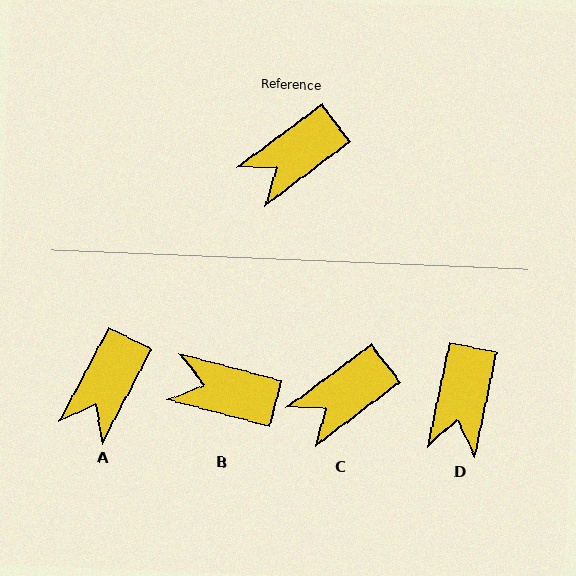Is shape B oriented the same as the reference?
No, it is off by about 52 degrees.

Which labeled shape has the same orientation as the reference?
C.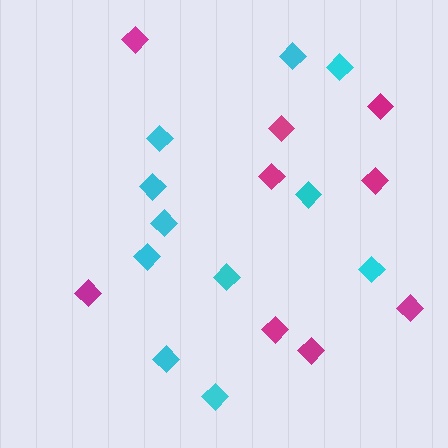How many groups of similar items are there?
There are 2 groups: one group of cyan diamonds (11) and one group of magenta diamonds (9).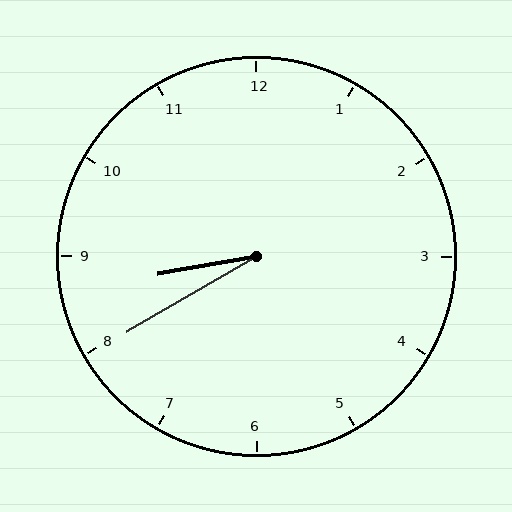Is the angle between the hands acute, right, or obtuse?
It is acute.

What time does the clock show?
8:40.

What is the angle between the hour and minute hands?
Approximately 20 degrees.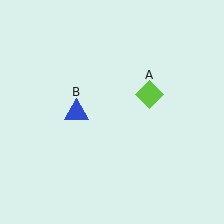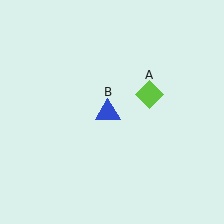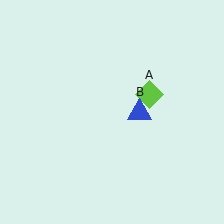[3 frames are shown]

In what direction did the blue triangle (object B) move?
The blue triangle (object B) moved right.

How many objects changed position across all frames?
1 object changed position: blue triangle (object B).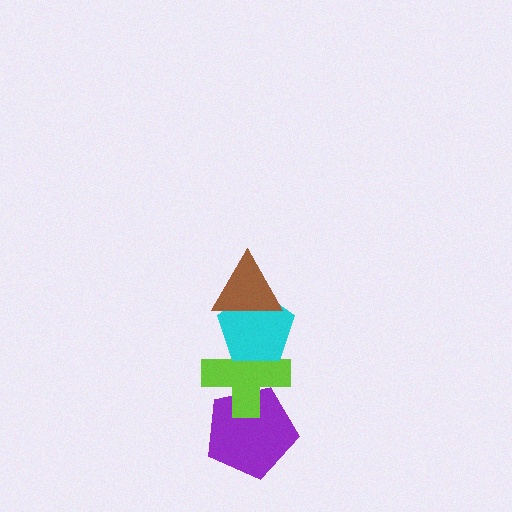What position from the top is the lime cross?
The lime cross is 3rd from the top.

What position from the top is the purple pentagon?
The purple pentagon is 4th from the top.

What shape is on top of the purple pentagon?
The lime cross is on top of the purple pentagon.